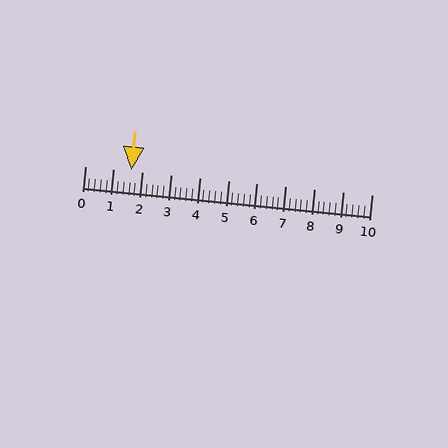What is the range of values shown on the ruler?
The ruler shows values from 0 to 10.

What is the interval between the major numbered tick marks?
The major tick marks are spaced 1 units apart.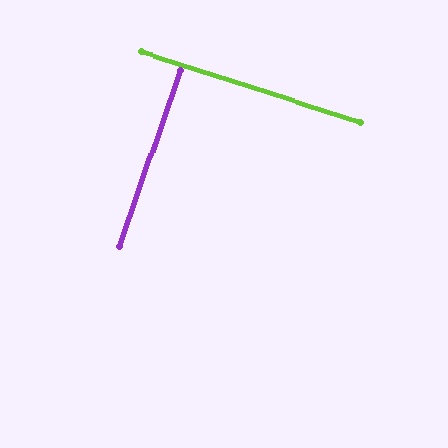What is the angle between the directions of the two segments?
Approximately 89 degrees.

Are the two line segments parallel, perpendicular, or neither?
Perpendicular — they meet at approximately 89°.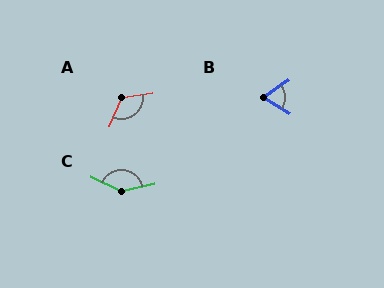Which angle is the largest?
C, at approximately 142 degrees.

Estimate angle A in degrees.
Approximately 121 degrees.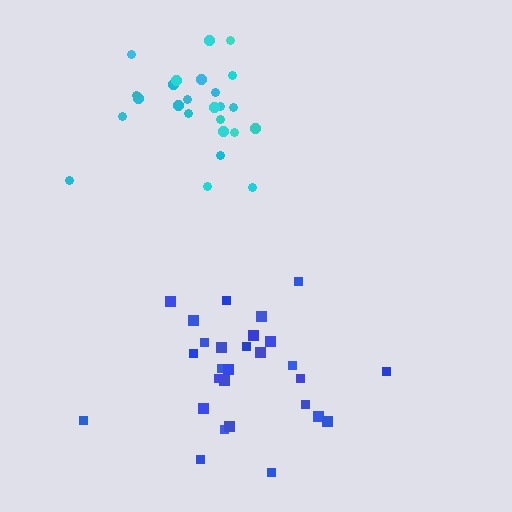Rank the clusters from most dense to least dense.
cyan, blue.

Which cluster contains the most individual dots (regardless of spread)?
Blue (28).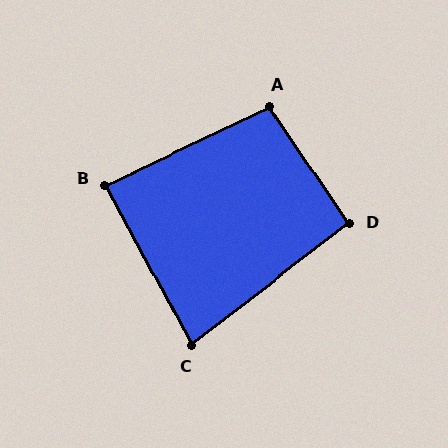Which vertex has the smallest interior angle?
C, at approximately 81 degrees.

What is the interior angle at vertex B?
Approximately 87 degrees (approximately right).